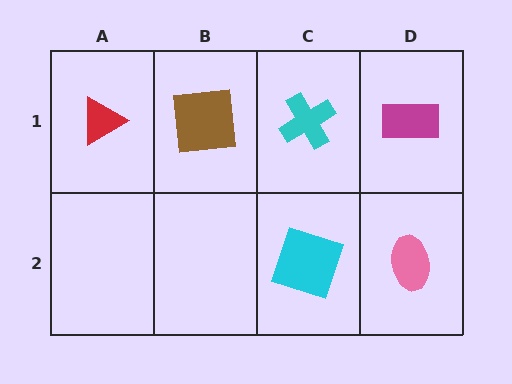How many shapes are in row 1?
4 shapes.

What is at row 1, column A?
A red triangle.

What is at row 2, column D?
A pink ellipse.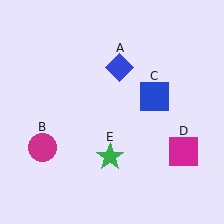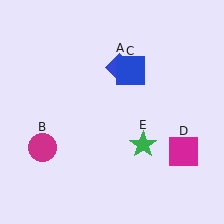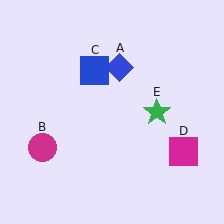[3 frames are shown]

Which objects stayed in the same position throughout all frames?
Blue diamond (object A) and magenta circle (object B) and magenta square (object D) remained stationary.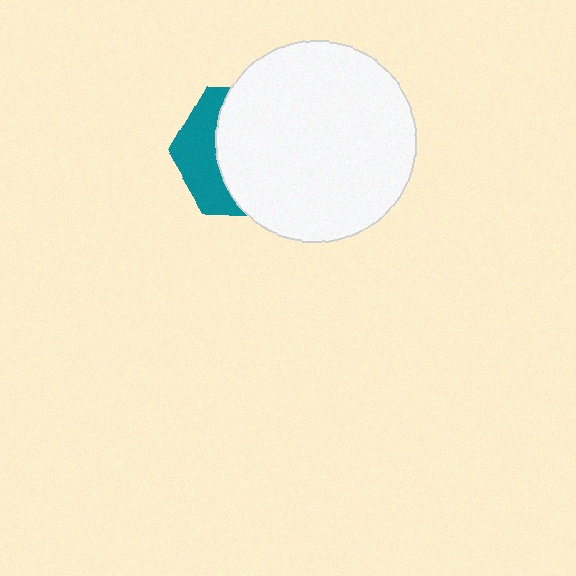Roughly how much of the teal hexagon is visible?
A small part of it is visible (roughly 33%).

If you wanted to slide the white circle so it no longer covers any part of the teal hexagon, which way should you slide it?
Slide it right — that is the most direct way to separate the two shapes.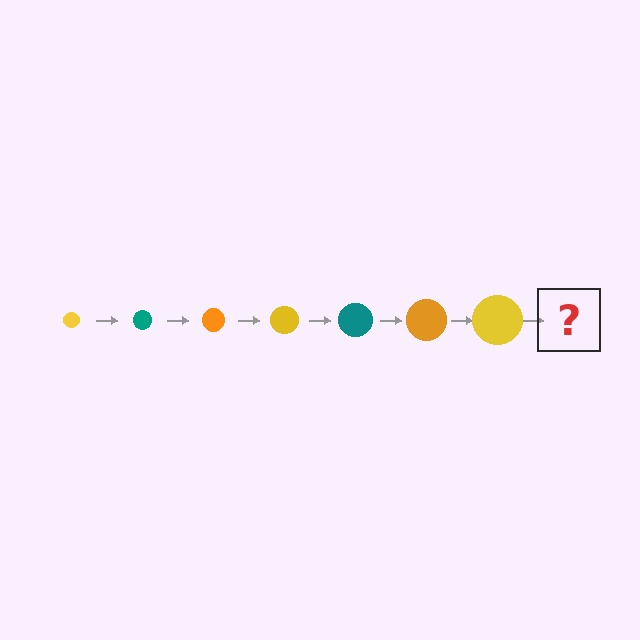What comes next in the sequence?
The next element should be a teal circle, larger than the previous one.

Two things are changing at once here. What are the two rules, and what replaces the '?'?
The two rules are that the circle grows larger each step and the color cycles through yellow, teal, and orange. The '?' should be a teal circle, larger than the previous one.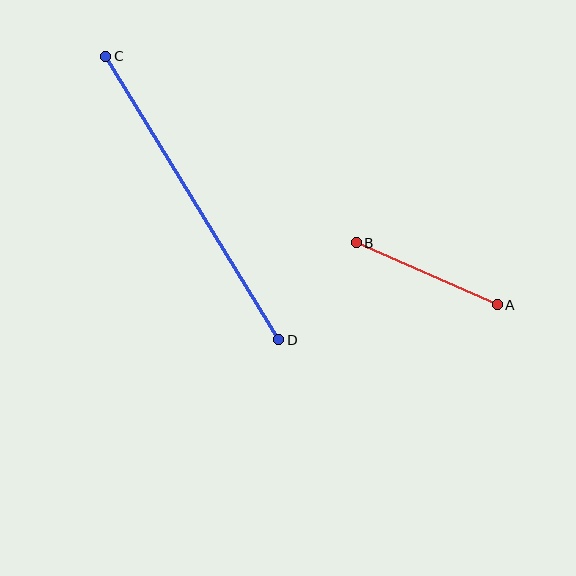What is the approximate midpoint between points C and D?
The midpoint is at approximately (192, 198) pixels.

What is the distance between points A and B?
The distance is approximately 154 pixels.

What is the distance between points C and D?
The distance is approximately 332 pixels.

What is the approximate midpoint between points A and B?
The midpoint is at approximately (427, 274) pixels.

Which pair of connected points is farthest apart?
Points C and D are farthest apart.